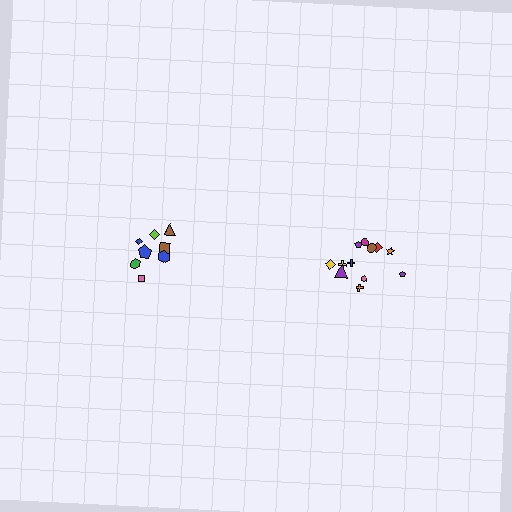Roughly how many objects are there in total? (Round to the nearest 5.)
Roughly 20 objects in total.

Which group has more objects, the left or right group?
The right group.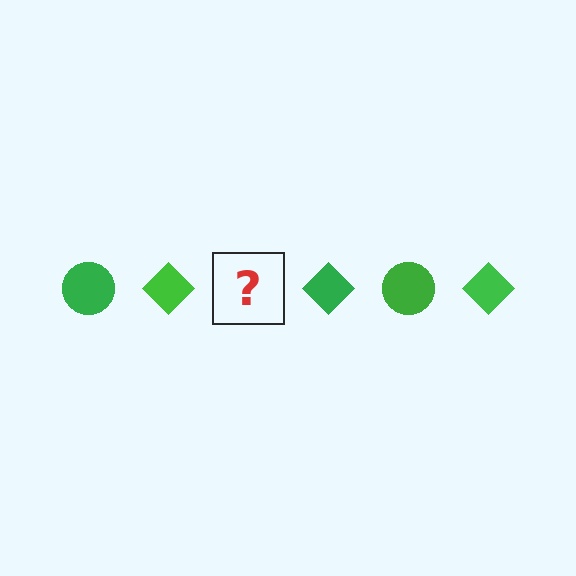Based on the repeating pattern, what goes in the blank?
The blank should be a green circle.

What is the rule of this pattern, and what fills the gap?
The rule is that the pattern cycles through circle, diamond shapes in green. The gap should be filled with a green circle.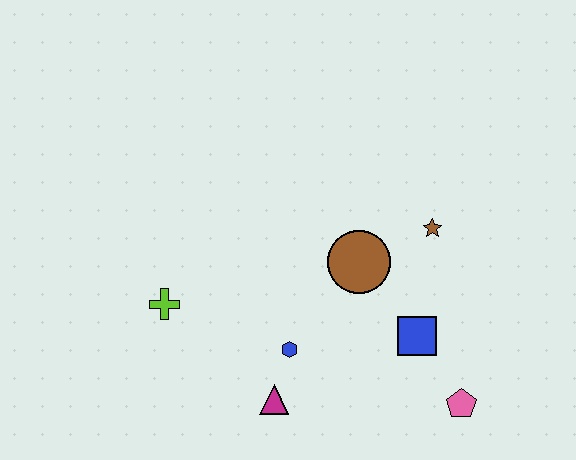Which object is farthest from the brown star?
The lime cross is farthest from the brown star.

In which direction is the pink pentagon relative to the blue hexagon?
The pink pentagon is to the right of the blue hexagon.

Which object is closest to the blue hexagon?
The magenta triangle is closest to the blue hexagon.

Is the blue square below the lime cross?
Yes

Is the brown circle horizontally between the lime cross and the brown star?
Yes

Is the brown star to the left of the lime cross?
No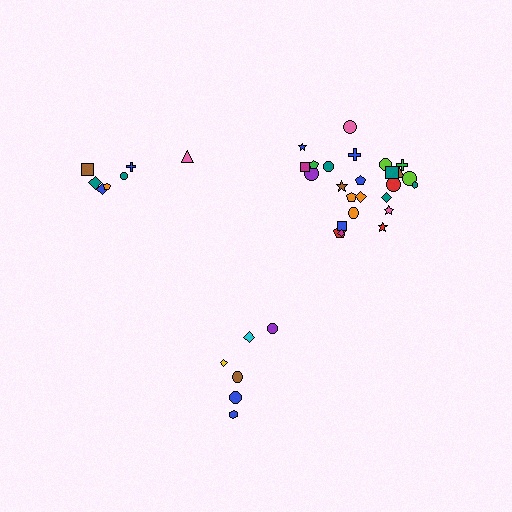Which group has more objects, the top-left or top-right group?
The top-right group.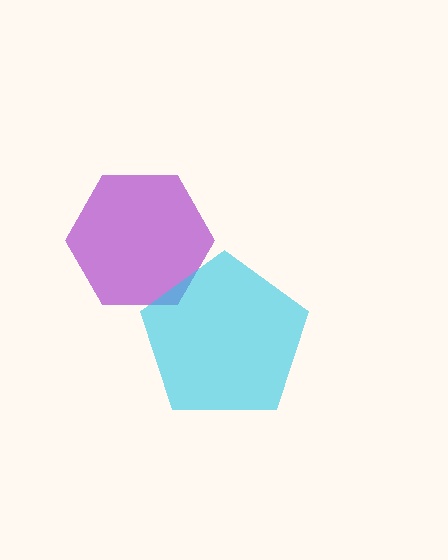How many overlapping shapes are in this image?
There are 2 overlapping shapes in the image.